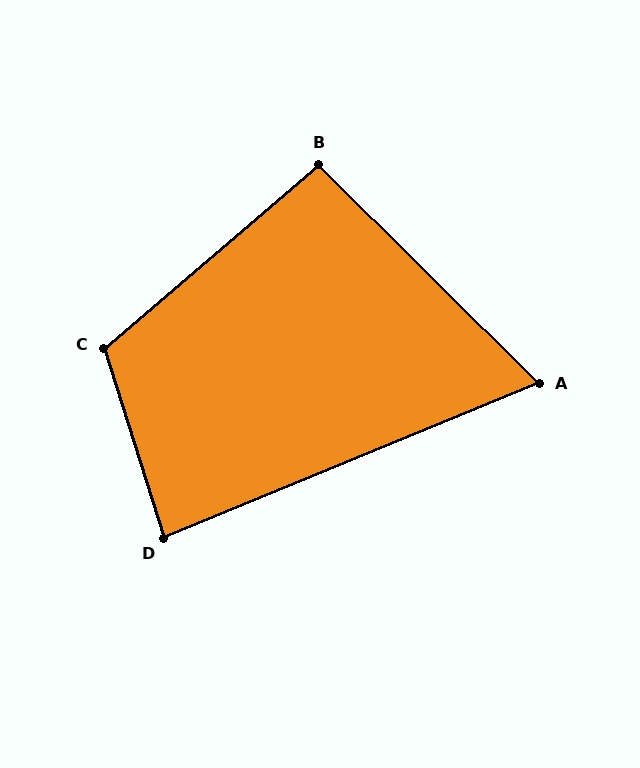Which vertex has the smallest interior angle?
A, at approximately 67 degrees.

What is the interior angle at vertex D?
Approximately 85 degrees (approximately right).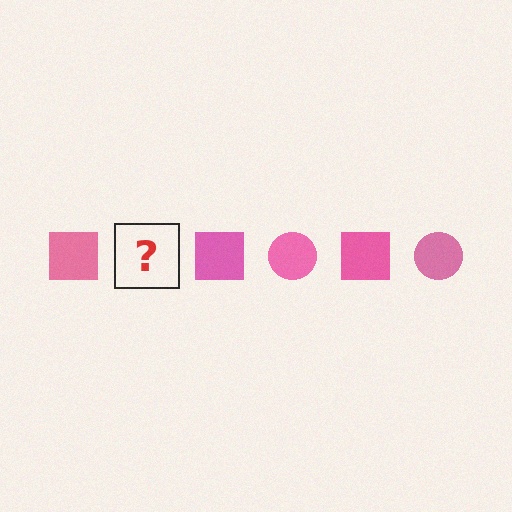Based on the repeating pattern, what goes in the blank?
The blank should be a pink circle.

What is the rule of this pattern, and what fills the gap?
The rule is that the pattern cycles through square, circle shapes in pink. The gap should be filled with a pink circle.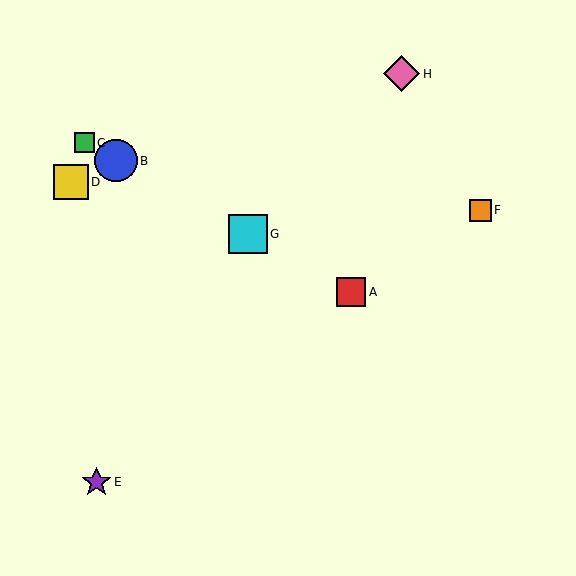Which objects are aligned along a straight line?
Objects A, B, C, G are aligned along a straight line.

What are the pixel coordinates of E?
Object E is at (96, 482).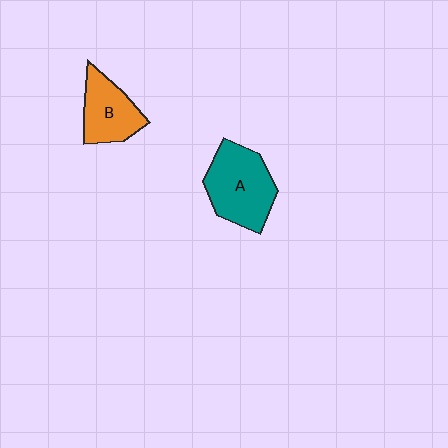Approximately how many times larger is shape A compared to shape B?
Approximately 1.4 times.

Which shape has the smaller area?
Shape B (orange).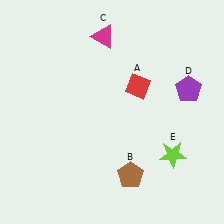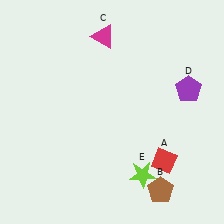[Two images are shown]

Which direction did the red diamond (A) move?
The red diamond (A) moved down.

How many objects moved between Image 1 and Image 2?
3 objects moved between the two images.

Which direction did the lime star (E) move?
The lime star (E) moved left.